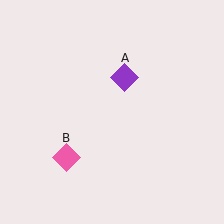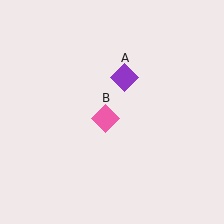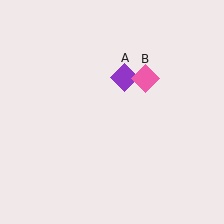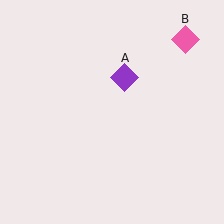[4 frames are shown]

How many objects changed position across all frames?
1 object changed position: pink diamond (object B).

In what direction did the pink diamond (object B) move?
The pink diamond (object B) moved up and to the right.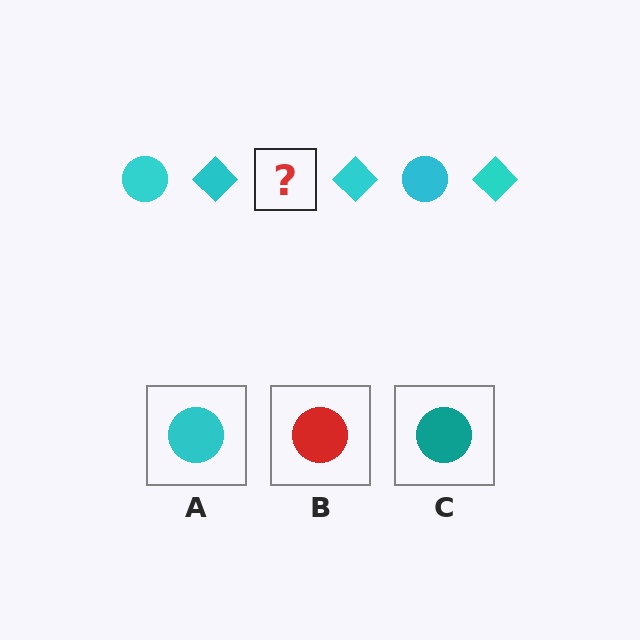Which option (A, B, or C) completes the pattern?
A.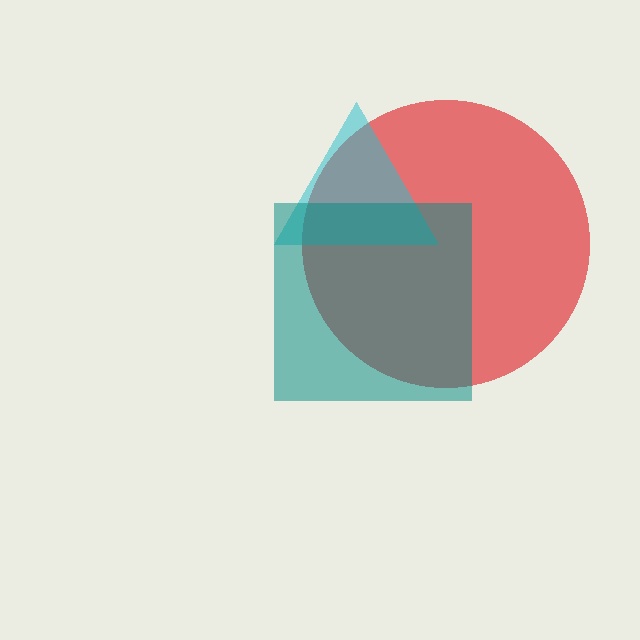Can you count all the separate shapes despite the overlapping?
Yes, there are 3 separate shapes.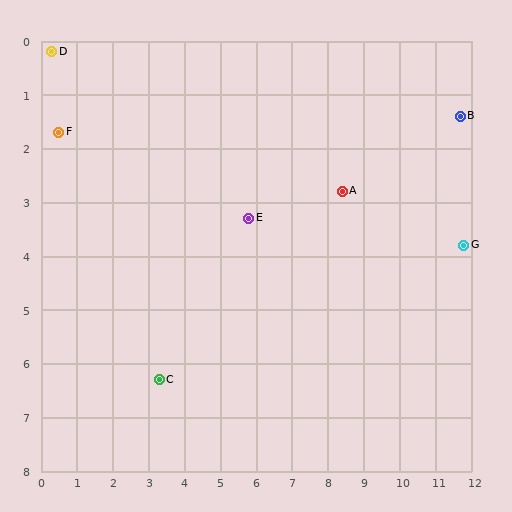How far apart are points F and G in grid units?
Points F and G are about 11.5 grid units apart.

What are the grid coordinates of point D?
Point D is at approximately (0.3, 0.2).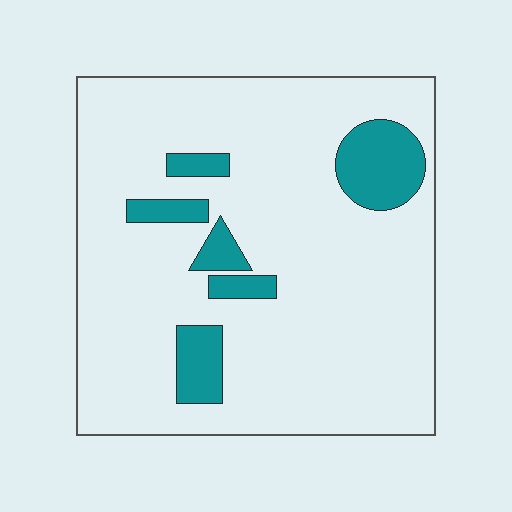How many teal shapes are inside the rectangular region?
6.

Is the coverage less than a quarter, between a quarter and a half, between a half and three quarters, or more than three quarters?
Less than a quarter.